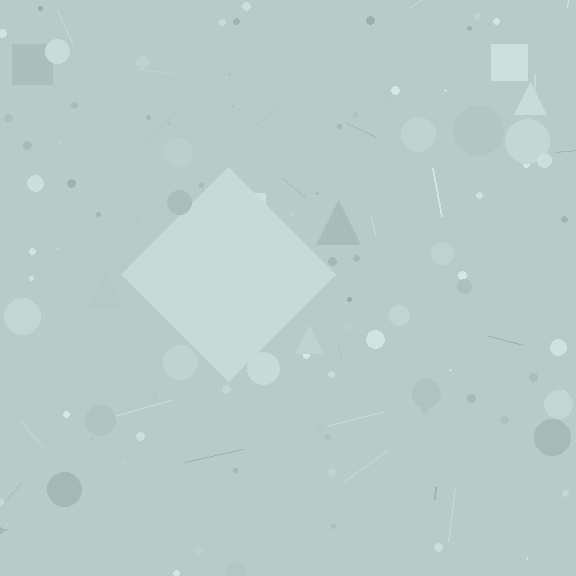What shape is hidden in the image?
A diamond is hidden in the image.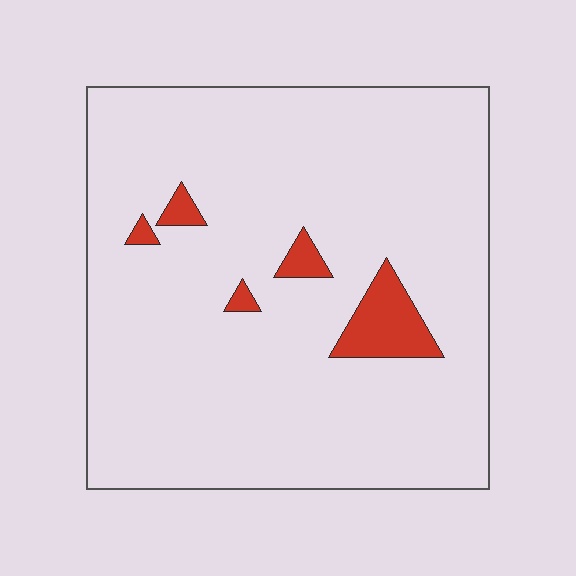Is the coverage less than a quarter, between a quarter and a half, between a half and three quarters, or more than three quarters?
Less than a quarter.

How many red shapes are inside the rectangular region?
5.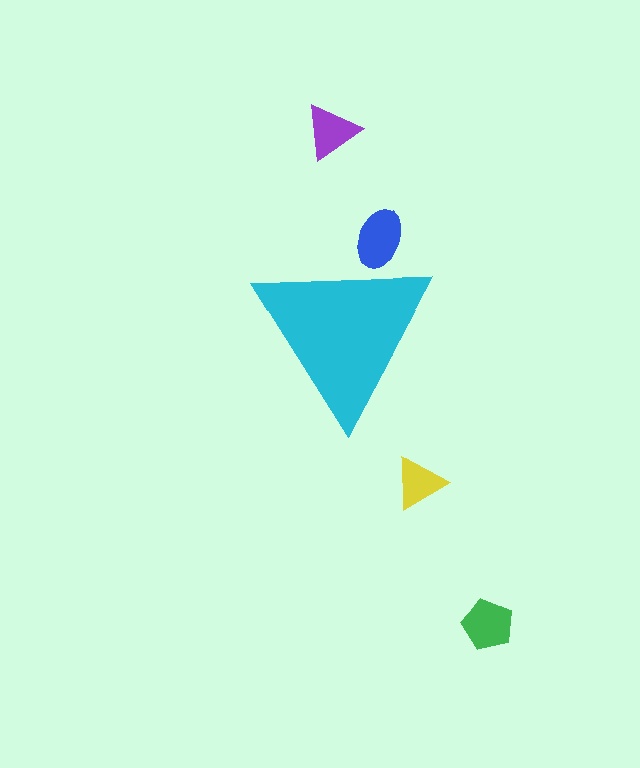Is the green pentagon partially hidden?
No, the green pentagon is fully visible.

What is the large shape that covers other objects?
A cyan triangle.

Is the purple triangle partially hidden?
No, the purple triangle is fully visible.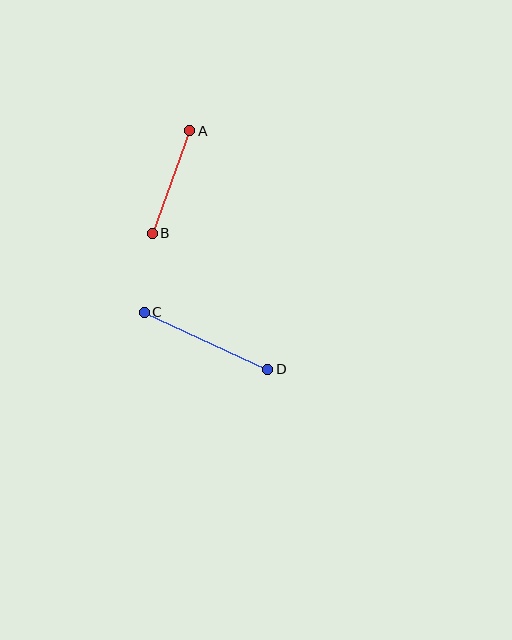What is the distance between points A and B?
The distance is approximately 109 pixels.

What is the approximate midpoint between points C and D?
The midpoint is at approximately (206, 341) pixels.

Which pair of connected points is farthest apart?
Points C and D are farthest apart.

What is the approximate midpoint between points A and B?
The midpoint is at approximately (171, 182) pixels.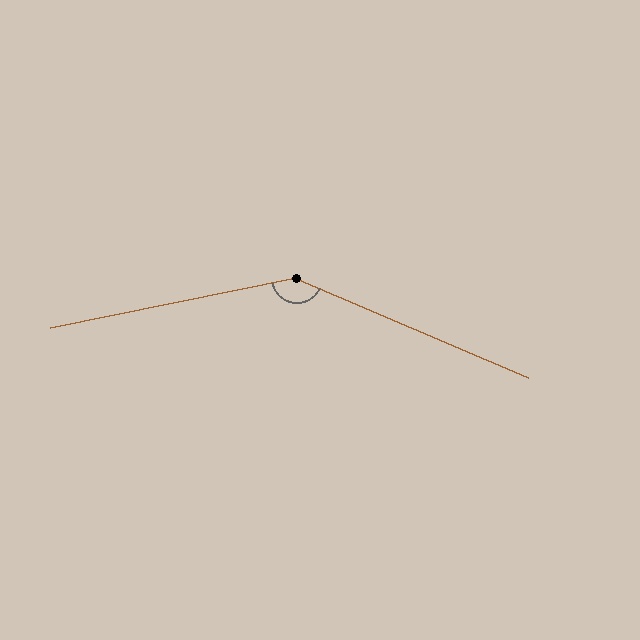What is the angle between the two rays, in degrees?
Approximately 145 degrees.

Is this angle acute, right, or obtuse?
It is obtuse.